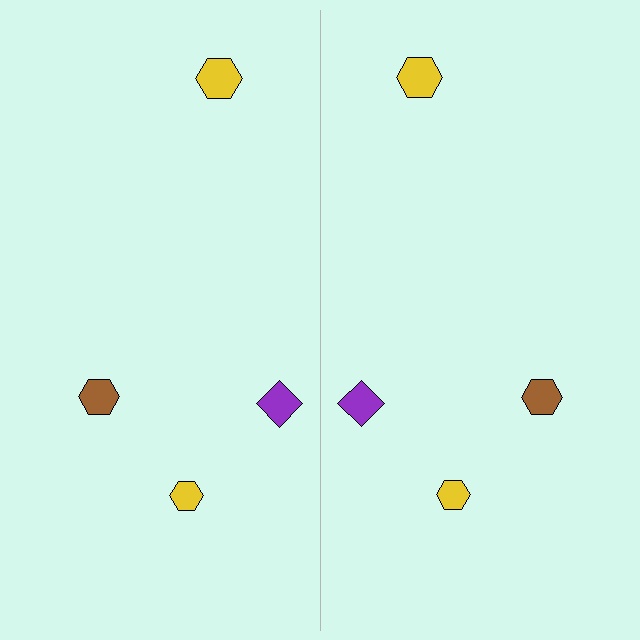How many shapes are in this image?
There are 8 shapes in this image.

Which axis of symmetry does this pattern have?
The pattern has a vertical axis of symmetry running through the center of the image.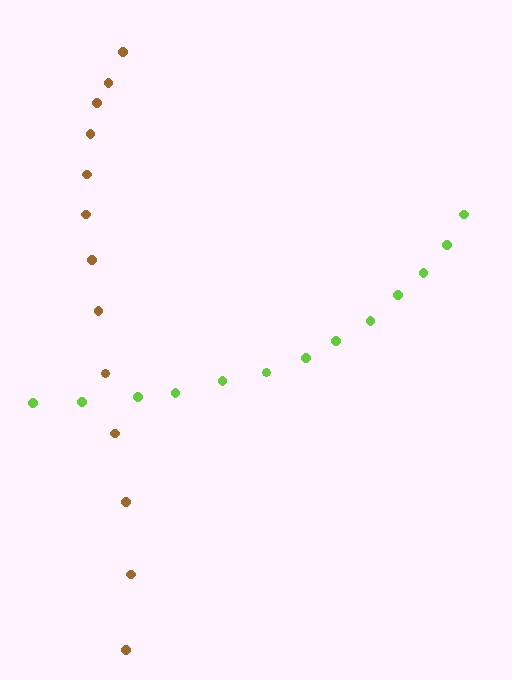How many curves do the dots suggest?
There are 2 distinct paths.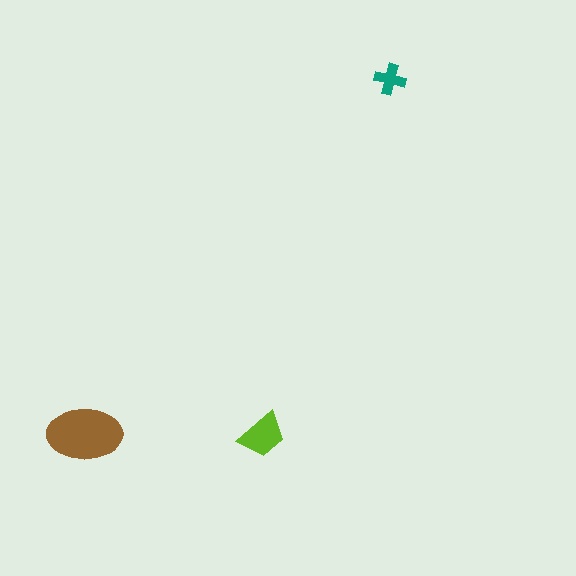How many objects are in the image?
There are 3 objects in the image.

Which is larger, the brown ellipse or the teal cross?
The brown ellipse.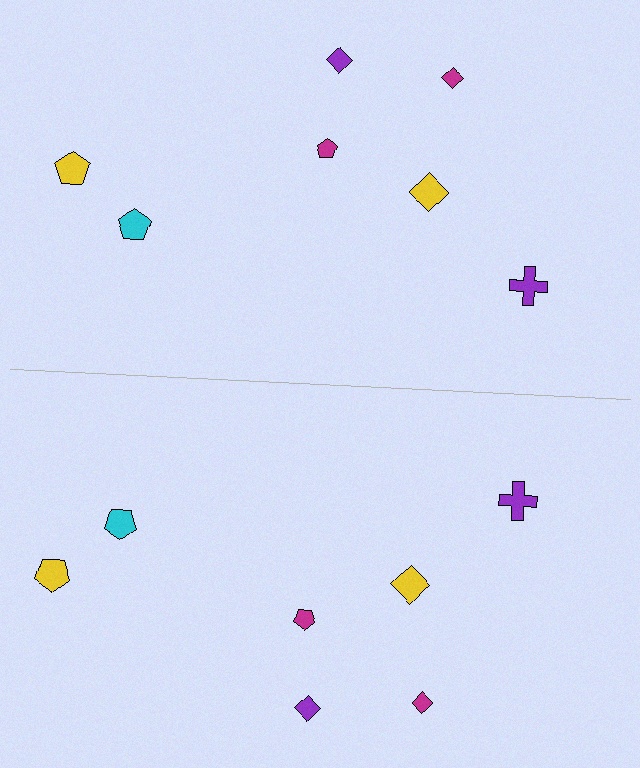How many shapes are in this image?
There are 14 shapes in this image.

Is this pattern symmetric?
Yes, this pattern has bilateral (reflection) symmetry.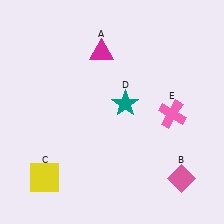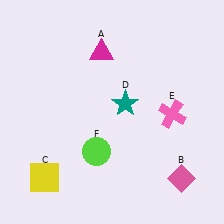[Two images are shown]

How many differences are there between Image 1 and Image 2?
There is 1 difference between the two images.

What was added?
A lime circle (F) was added in Image 2.